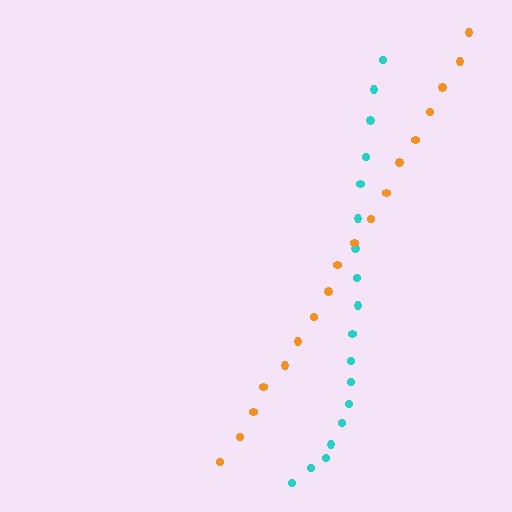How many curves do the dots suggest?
There are 2 distinct paths.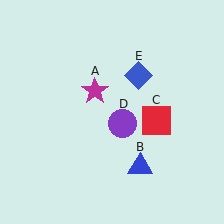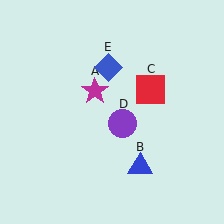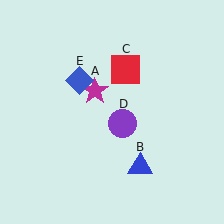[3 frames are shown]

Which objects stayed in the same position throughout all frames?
Magenta star (object A) and blue triangle (object B) and purple circle (object D) remained stationary.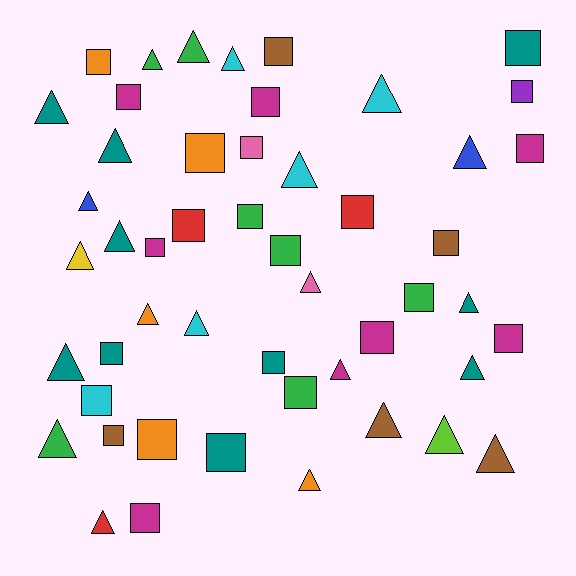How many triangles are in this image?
There are 24 triangles.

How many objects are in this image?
There are 50 objects.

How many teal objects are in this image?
There are 10 teal objects.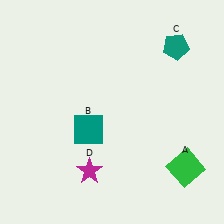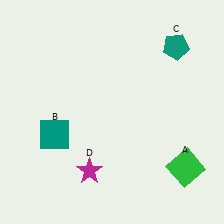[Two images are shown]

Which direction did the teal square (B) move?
The teal square (B) moved left.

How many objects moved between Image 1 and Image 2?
1 object moved between the two images.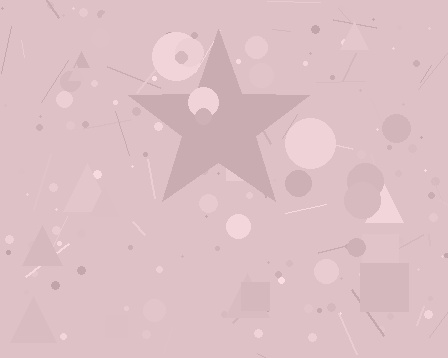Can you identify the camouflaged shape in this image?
The camouflaged shape is a star.